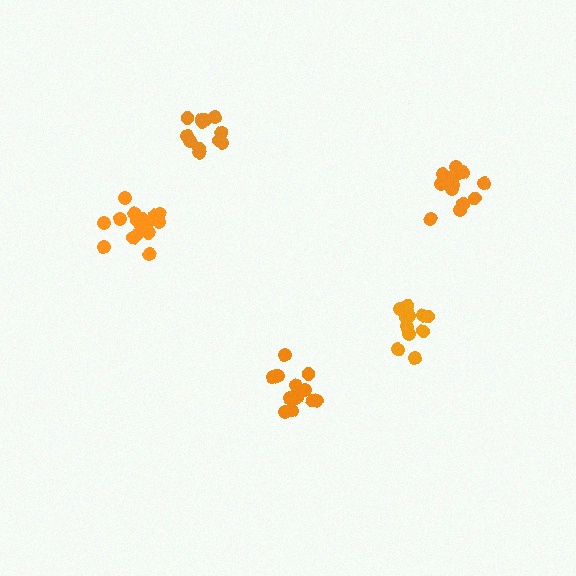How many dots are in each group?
Group 1: 13 dots, Group 2: 12 dots, Group 3: 17 dots, Group 4: 12 dots, Group 5: 15 dots (69 total).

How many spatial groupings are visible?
There are 5 spatial groupings.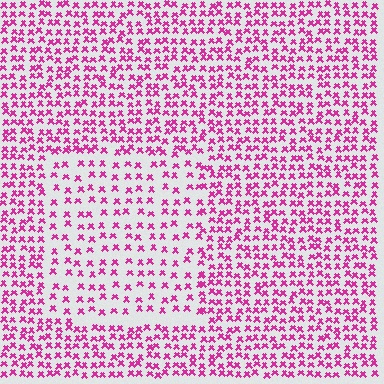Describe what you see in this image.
The image contains small magenta elements arranged at two different densities. A rectangle-shaped region is visible where the elements are less densely packed than the surrounding area.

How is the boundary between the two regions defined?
The boundary is defined by a change in element density (approximately 1.8x ratio). All elements are the same color, size, and shape.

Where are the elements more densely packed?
The elements are more densely packed outside the rectangle boundary.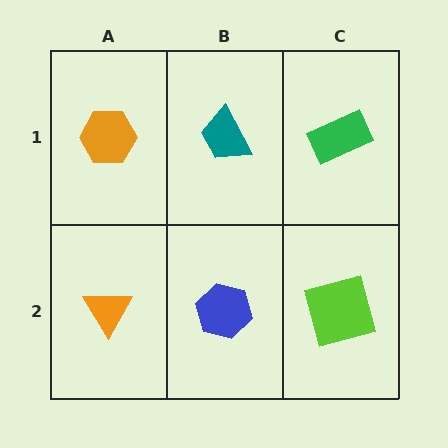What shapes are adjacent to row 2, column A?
An orange hexagon (row 1, column A), a blue hexagon (row 2, column B).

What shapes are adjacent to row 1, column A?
An orange triangle (row 2, column A), a teal trapezoid (row 1, column B).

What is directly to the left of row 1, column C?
A teal trapezoid.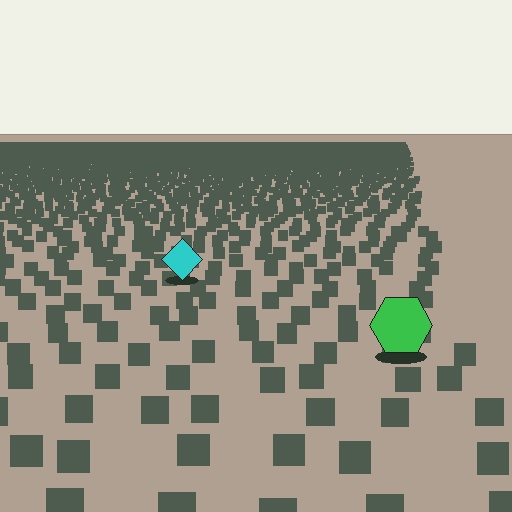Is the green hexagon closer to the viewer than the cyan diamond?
Yes. The green hexagon is closer — you can tell from the texture gradient: the ground texture is coarser near it.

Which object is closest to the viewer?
The green hexagon is closest. The texture marks near it are larger and more spread out.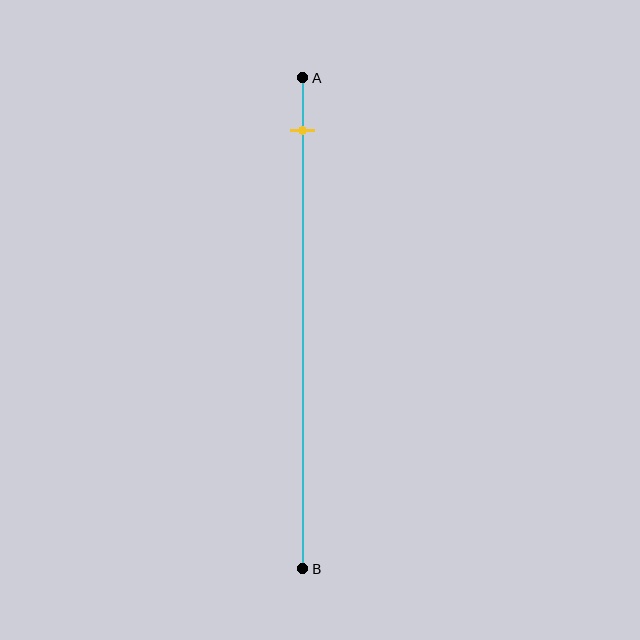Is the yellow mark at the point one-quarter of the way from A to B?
No, the mark is at about 10% from A, not at the 25% one-quarter point.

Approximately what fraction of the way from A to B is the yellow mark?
The yellow mark is approximately 10% of the way from A to B.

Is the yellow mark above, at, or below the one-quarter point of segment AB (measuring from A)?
The yellow mark is above the one-quarter point of segment AB.